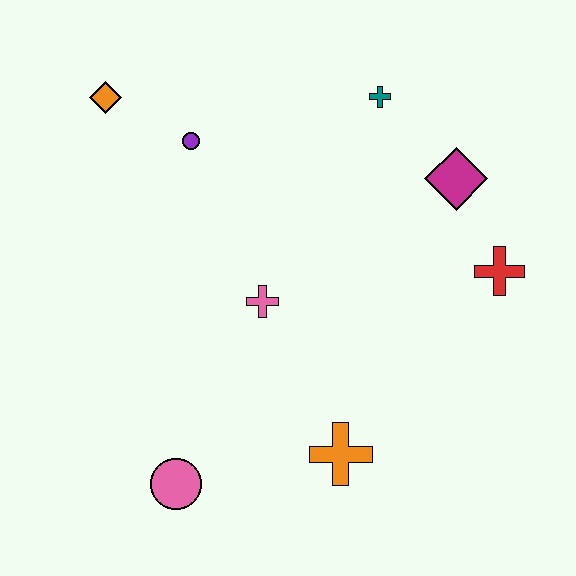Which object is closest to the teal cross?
The magenta diamond is closest to the teal cross.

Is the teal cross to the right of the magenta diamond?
No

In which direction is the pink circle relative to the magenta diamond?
The pink circle is below the magenta diamond.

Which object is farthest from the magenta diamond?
The pink circle is farthest from the magenta diamond.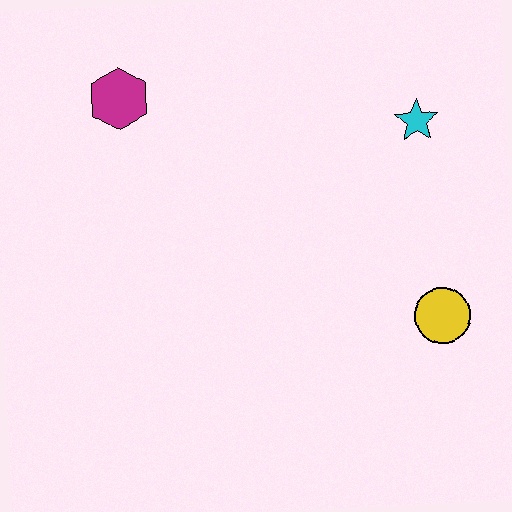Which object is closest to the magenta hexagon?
The cyan star is closest to the magenta hexagon.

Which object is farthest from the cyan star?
The magenta hexagon is farthest from the cyan star.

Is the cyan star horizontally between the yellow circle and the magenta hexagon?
Yes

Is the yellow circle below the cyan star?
Yes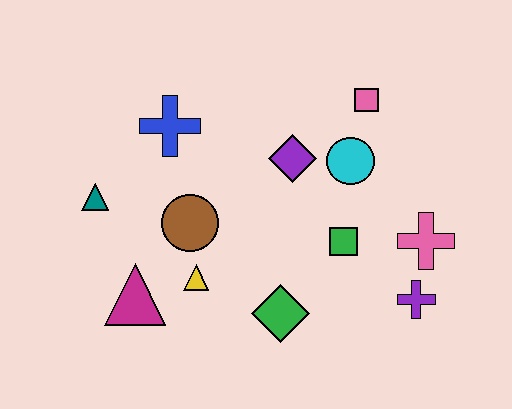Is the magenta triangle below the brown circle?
Yes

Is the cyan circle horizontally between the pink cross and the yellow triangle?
Yes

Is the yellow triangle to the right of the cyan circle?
No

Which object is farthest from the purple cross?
The teal triangle is farthest from the purple cross.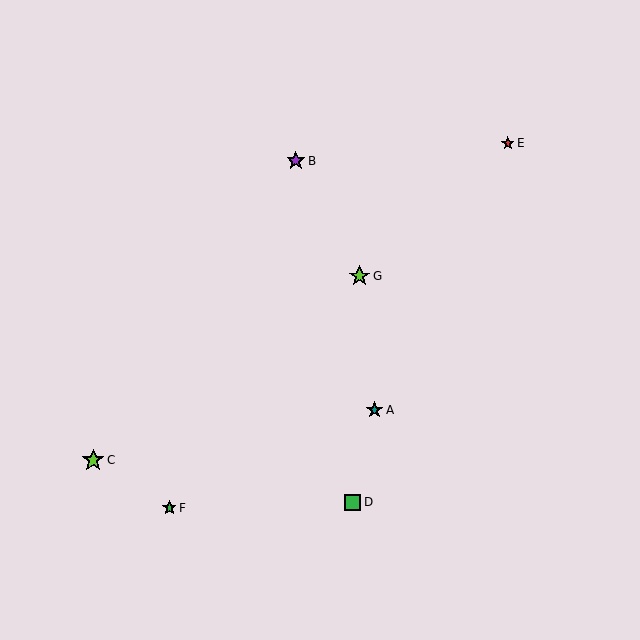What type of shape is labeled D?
Shape D is a green square.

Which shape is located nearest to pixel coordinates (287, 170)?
The purple star (labeled B) at (296, 161) is nearest to that location.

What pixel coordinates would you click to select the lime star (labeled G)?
Click at (359, 276) to select the lime star G.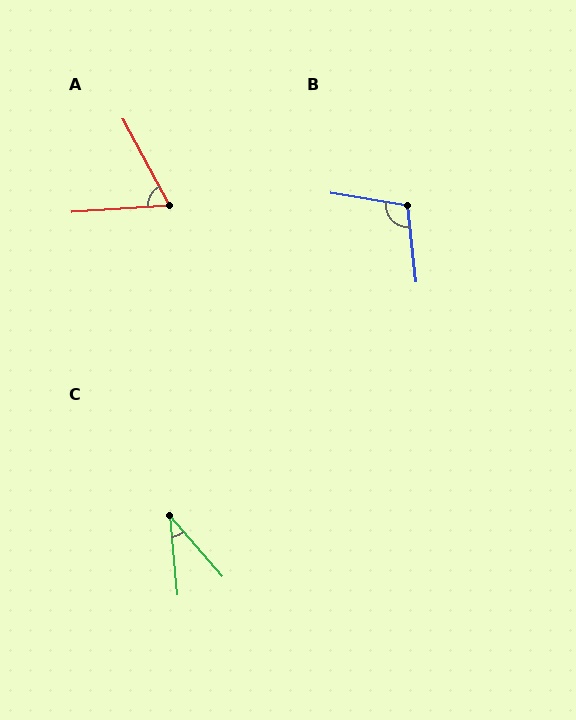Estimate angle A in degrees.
Approximately 66 degrees.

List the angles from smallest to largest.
C (35°), A (66°), B (105°).